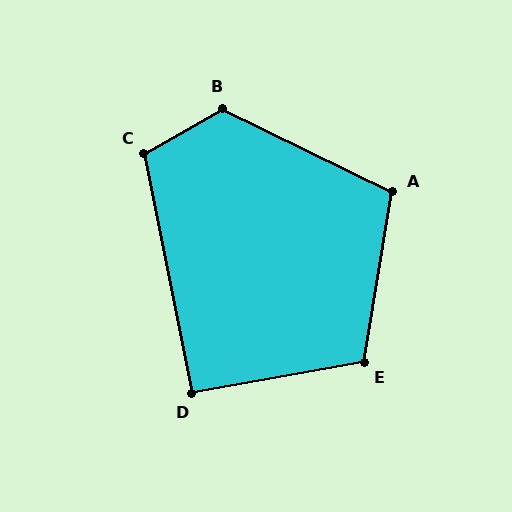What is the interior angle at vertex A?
Approximately 106 degrees (obtuse).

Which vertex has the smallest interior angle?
D, at approximately 91 degrees.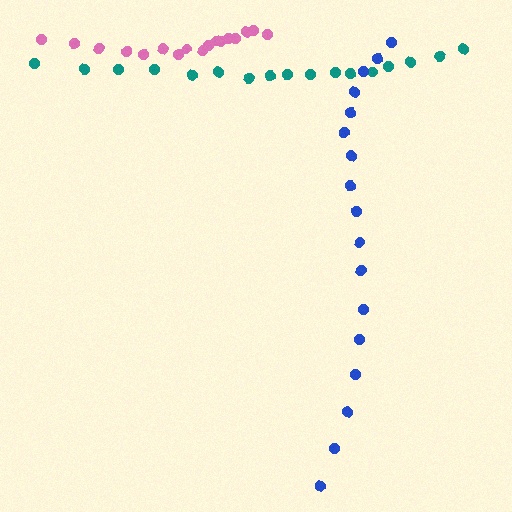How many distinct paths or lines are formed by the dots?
There are 3 distinct paths.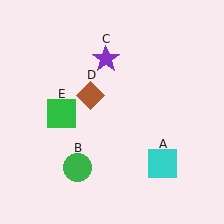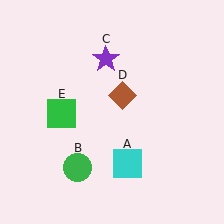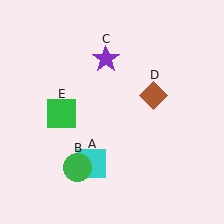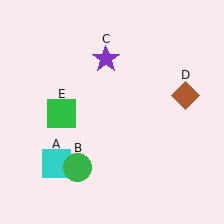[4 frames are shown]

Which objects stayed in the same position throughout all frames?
Green circle (object B) and purple star (object C) and green square (object E) remained stationary.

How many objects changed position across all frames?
2 objects changed position: cyan square (object A), brown diamond (object D).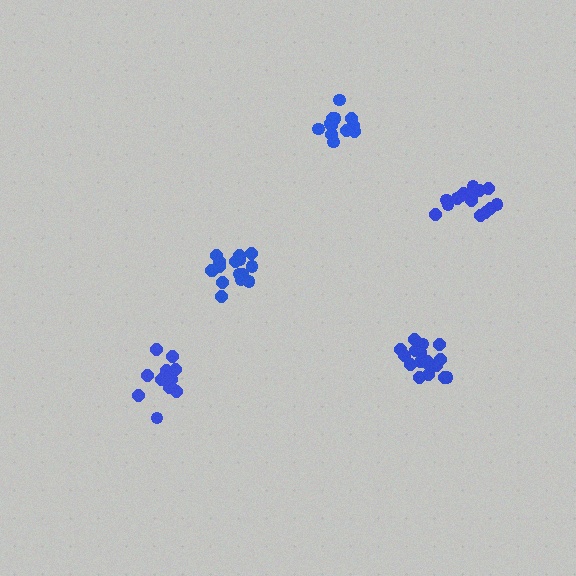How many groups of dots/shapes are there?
There are 5 groups.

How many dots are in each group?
Group 1: 13 dots, Group 2: 16 dots, Group 3: 13 dots, Group 4: 16 dots, Group 5: 17 dots (75 total).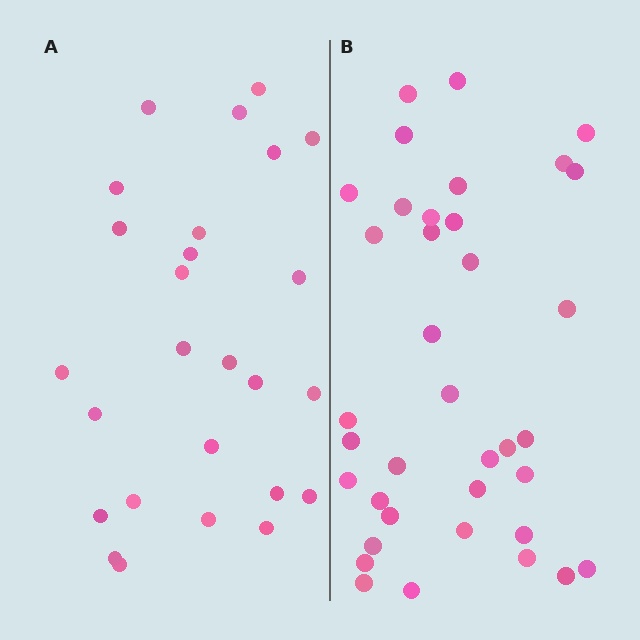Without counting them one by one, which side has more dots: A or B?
Region B (the right region) has more dots.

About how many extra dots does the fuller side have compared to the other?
Region B has roughly 12 or so more dots than region A.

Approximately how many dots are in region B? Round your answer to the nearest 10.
About 40 dots. (The exact count is 37, which rounds to 40.)